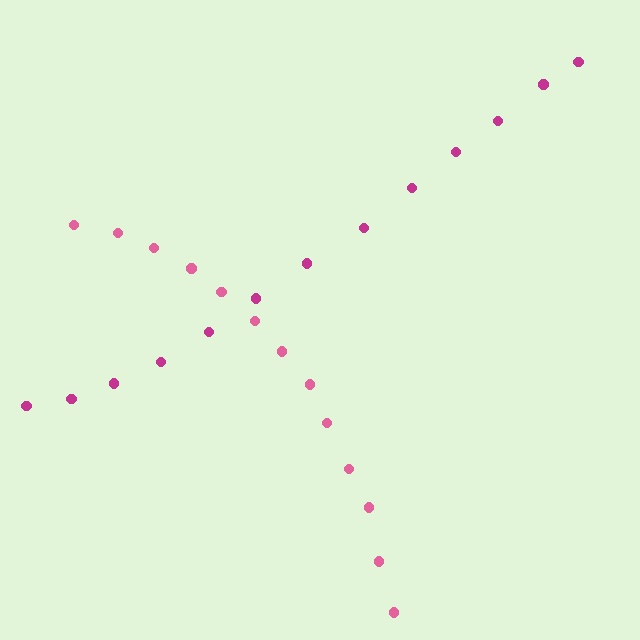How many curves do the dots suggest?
There are 2 distinct paths.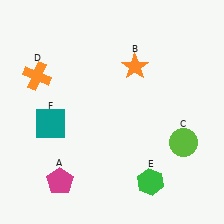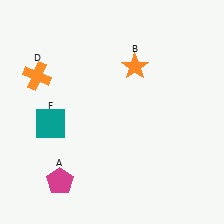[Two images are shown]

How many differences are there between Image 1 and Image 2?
There are 2 differences between the two images.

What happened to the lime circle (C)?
The lime circle (C) was removed in Image 2. It was in the bottom-right area of Image 1.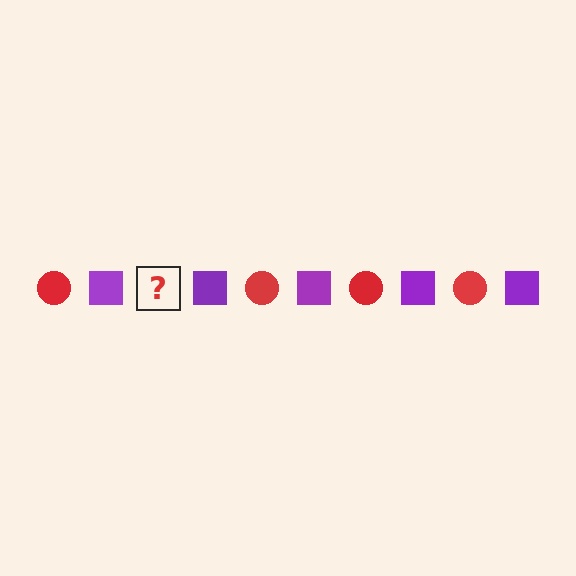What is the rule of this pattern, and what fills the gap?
The rule is that the pattern alternates between red circle and purple square. The gap should be filled with a red circle.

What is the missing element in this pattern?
The missing element is a red circle.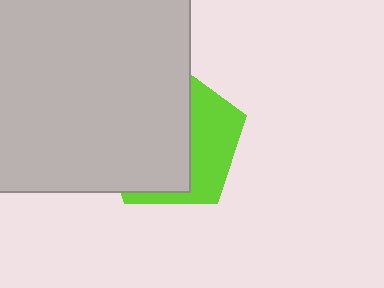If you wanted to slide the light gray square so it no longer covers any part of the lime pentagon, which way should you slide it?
Slide it left — that is the most direct way to separate the two shapes.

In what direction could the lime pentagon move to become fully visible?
The lime pentagon could move right. That would shift it out from behind the light gray square entirely.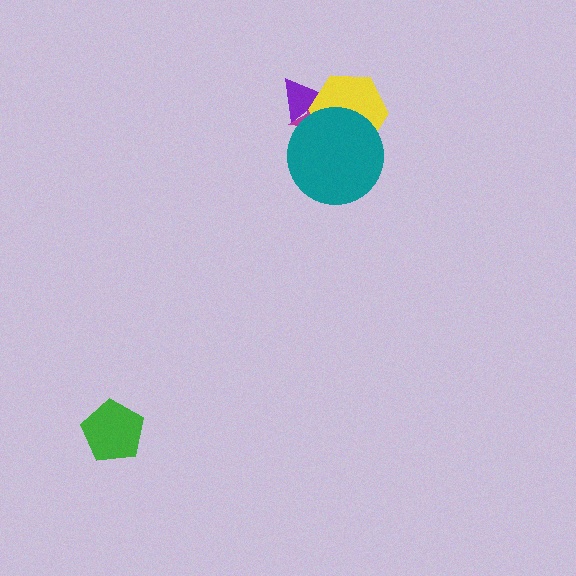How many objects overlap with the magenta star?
3 objects overlap with the magenta star.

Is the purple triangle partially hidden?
Yes, it is partially covered by another shape.